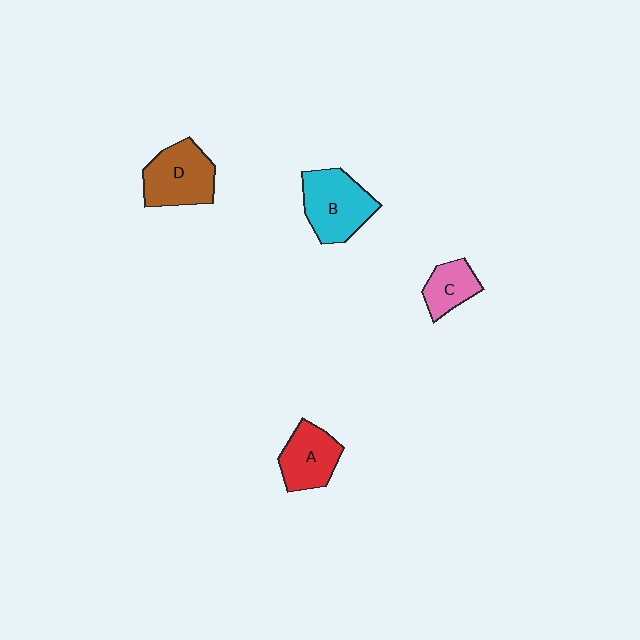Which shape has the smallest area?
Shape C (pink).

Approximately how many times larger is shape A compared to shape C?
Approximately 1.4 times.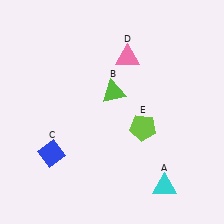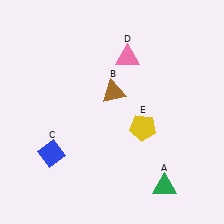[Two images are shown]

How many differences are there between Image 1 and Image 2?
There are 3 differences between the two images.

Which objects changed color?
A changed from cyan to green. B changed from lime to brown. E changed from lime to yellow.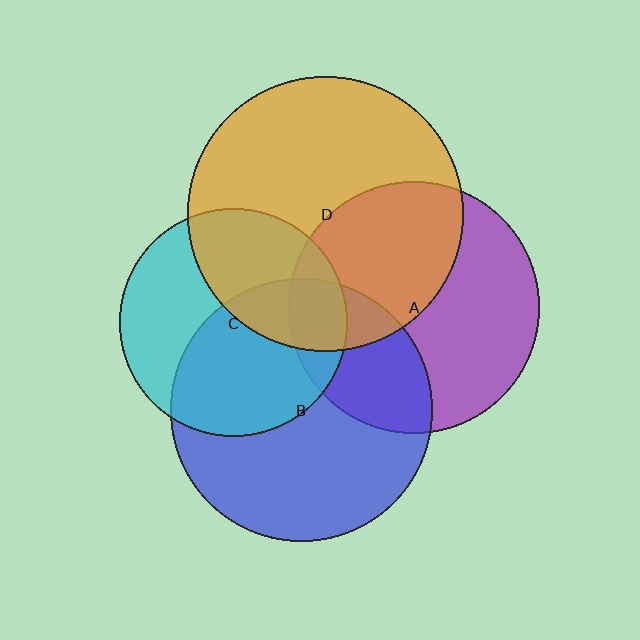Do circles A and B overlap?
Yes.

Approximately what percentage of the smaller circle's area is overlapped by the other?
Approximately 30%.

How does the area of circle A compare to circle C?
Approximately 1.2 times.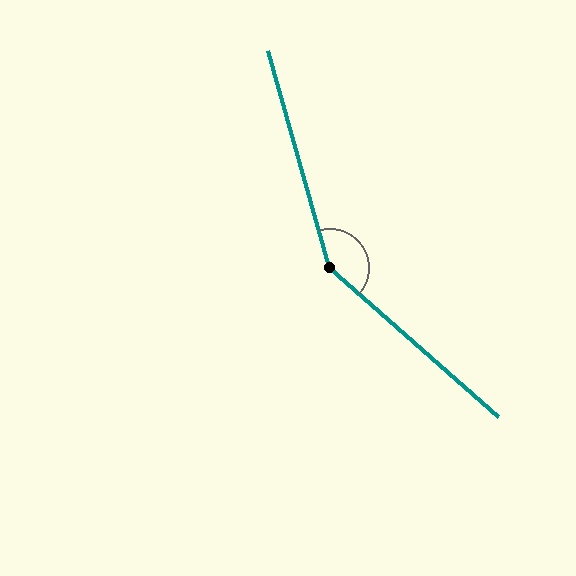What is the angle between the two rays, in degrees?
Approximately 147 degrees.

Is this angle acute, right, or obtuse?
It is obtuse.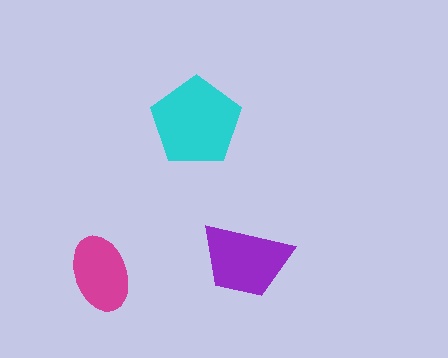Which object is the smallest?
The magenta ellipse.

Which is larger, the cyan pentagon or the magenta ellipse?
The cyan pentagon.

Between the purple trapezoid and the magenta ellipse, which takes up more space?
The purple trapezoid.